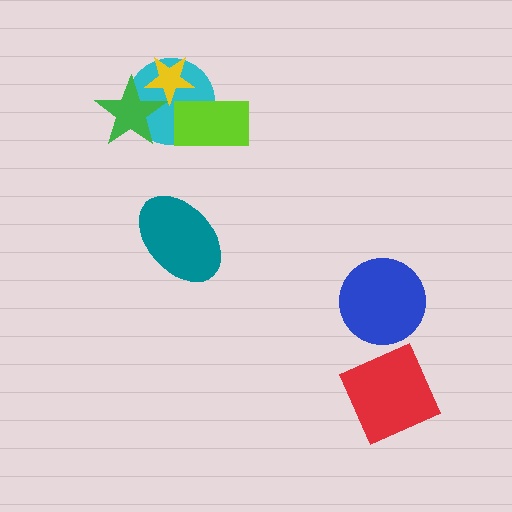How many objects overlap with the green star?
2 objects overlap with the green star.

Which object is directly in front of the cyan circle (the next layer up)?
The green star is directly in front of the cyan circle.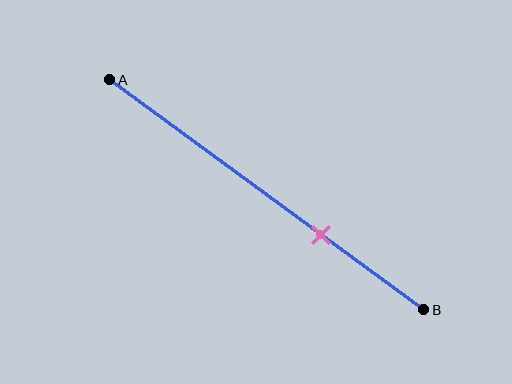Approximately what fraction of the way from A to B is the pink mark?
The pink mark is approximately 65% of the way from A to B.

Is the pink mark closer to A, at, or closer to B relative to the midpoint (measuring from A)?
The pink mark is closer to point B than the midpoint of segment AB.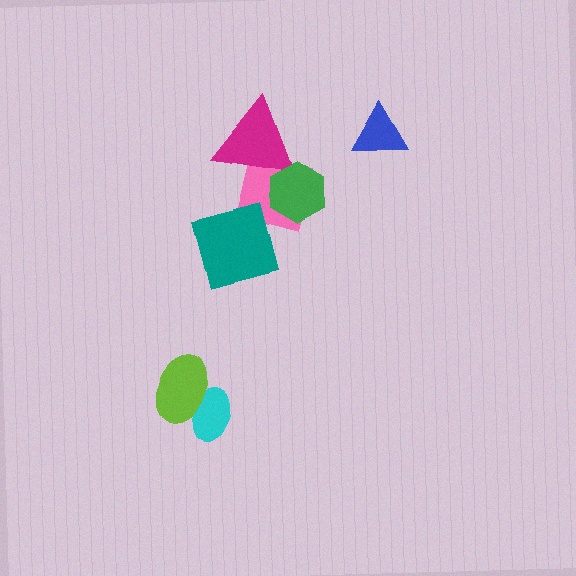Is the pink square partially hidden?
Yes, it is partially covered by another shape.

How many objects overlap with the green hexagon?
2 objects overlap with the green hexagon.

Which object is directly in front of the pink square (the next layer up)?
The magenta triangle is directly in front of the pink square.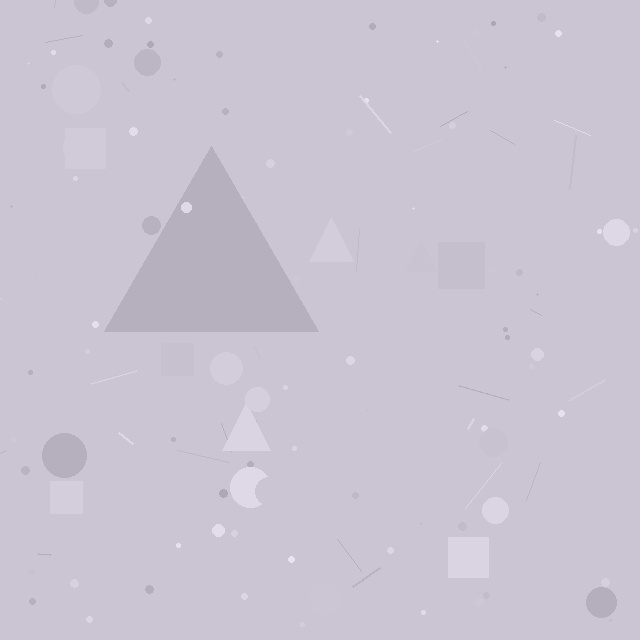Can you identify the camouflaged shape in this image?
The camouflaged shape is a triangle.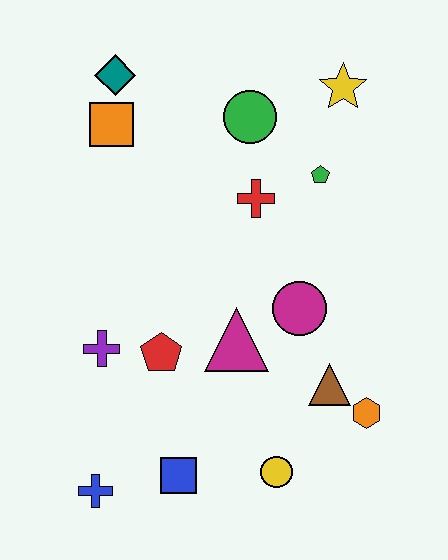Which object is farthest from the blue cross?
The yellow star is farthest from the blue cross.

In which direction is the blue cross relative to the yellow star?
The blue cross is below the yellow star.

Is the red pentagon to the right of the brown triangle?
No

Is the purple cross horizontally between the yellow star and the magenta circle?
No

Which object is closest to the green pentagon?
The red cross is closest to the green pentagon.